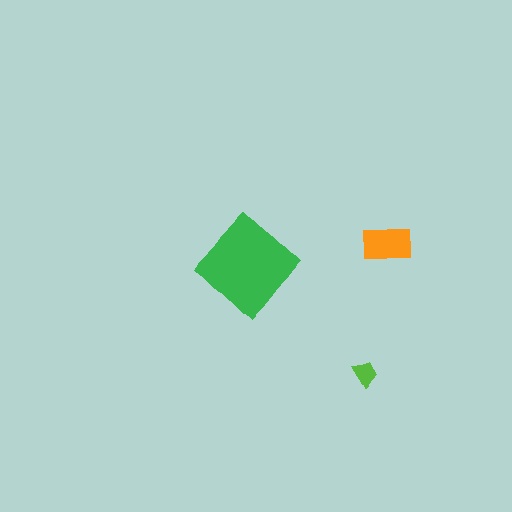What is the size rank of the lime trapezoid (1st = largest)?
3rd.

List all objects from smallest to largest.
The lime trapezoid, the orange rectangle, the green diamond.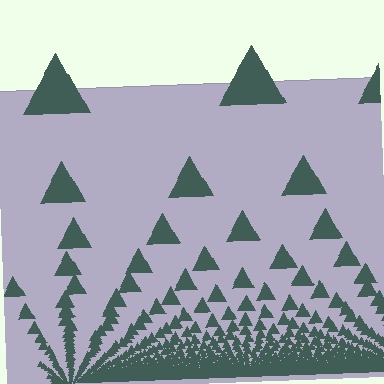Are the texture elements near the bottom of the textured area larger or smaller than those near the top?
Smaller. The gradient is inverted — elements near the bottom are smaller and denser.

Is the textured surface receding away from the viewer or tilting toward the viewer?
The surface appears to tilt toward the viewer. Texture elements get larger and sparser toward the top.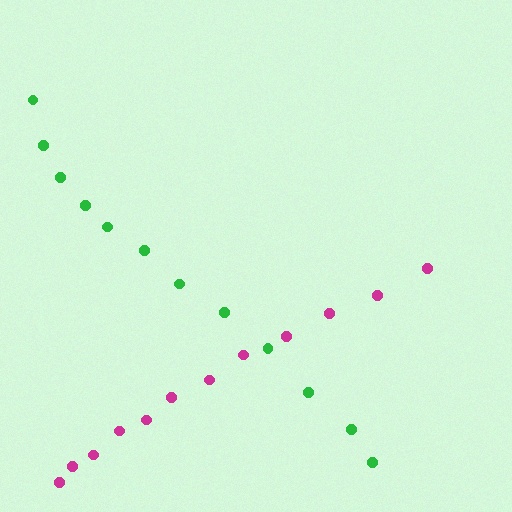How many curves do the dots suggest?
There are 2 distinct paths.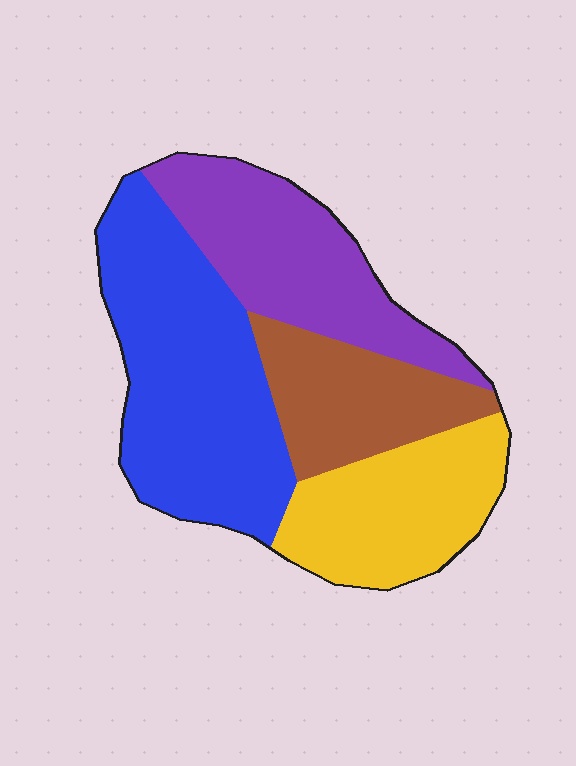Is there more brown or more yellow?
Yellow.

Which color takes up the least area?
Brown, at roughly 20%.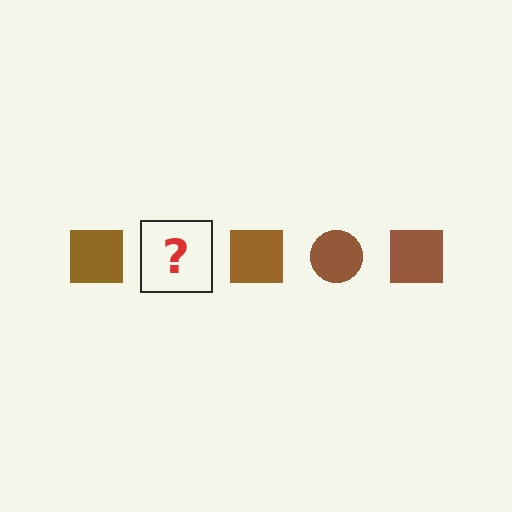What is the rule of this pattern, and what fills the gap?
The rule is that the pattern cycles through square, circle shapes in brown. The gap should be filled with a brown circle.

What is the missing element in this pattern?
The missing element is a brown circle.